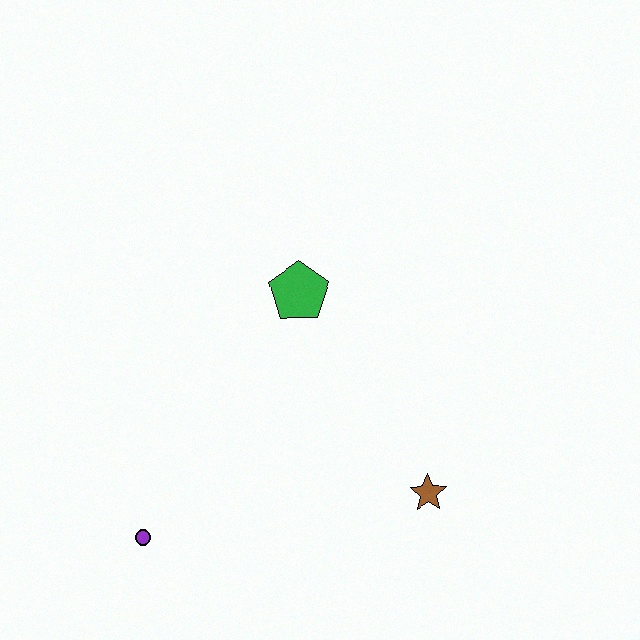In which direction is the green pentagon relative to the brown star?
The green pentagon is above the brown star.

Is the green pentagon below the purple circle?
No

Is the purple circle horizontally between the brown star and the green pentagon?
No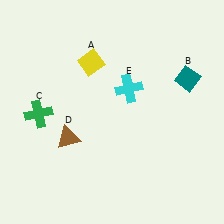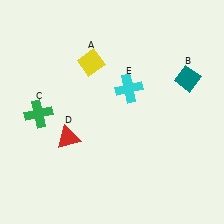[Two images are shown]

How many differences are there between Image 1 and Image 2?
There is 1 difference between the two images.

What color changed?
The triangle (D) changed from brown in Image 1 to red in Image 2.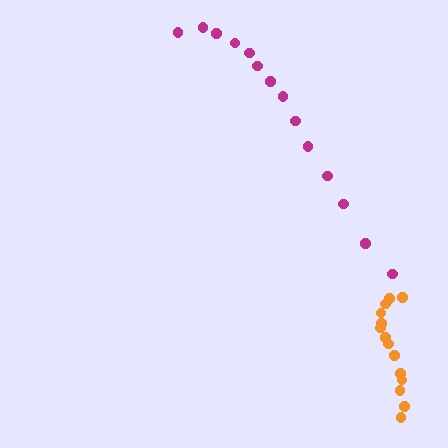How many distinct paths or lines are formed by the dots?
There are 2 distinct paths.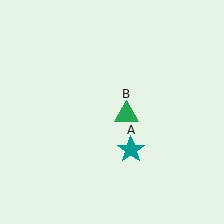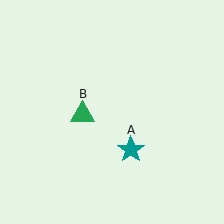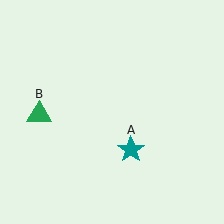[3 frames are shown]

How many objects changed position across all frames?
1 object changed position: green triangle (object B).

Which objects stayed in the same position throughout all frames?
Teal star (object A) remained stationary.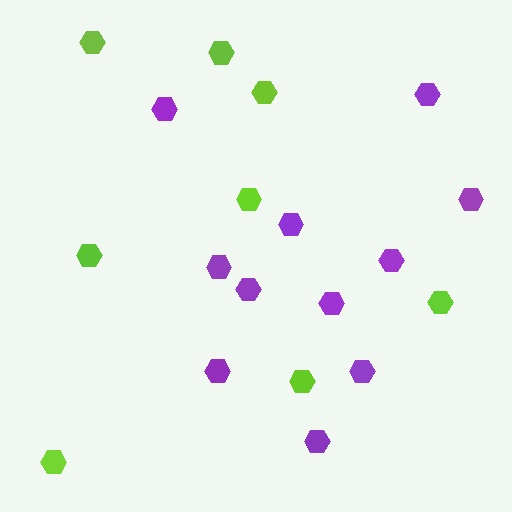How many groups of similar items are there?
There are 2 groups: one group of purple hexagons (11) and one group of lime hexagons (8).